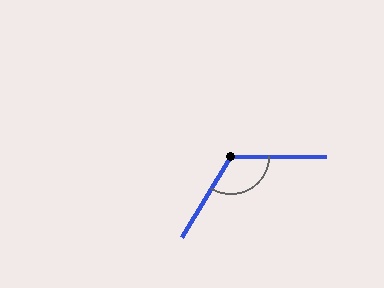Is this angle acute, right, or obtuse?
It is obtuse.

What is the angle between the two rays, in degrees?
Approximately 122 degrees.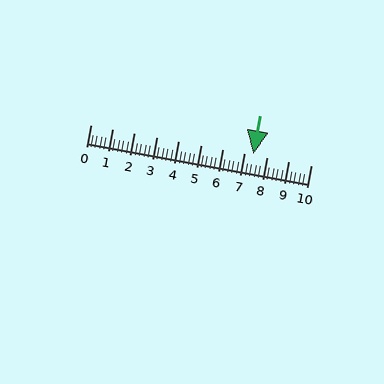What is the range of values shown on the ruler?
The ruler shows values from 0 to 10.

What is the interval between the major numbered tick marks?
The major tick marks are spaced 1 units apart.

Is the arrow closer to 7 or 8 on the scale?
The arrow is closer to 7.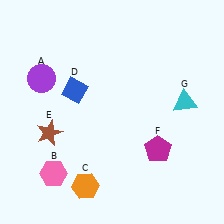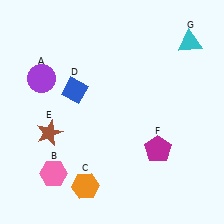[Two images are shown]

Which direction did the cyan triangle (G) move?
The cyan triangle (G) moved up.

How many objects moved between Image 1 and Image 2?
1 object moved between the two images.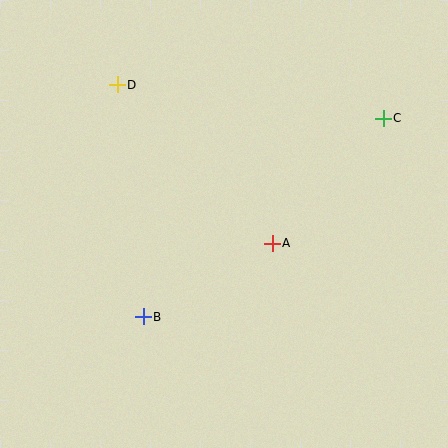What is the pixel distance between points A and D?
The distance between A and D is 222 pixels.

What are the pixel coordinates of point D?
Point D is at (117, 85).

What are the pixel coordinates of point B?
Point B is at (143, 317).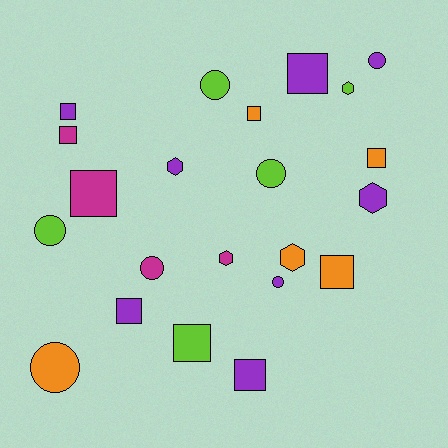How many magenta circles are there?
There is 1 magenta circle.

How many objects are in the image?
There are 22 objects.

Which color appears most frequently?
Purple, with 8 objects.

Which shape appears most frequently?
Square, with 10 objects.